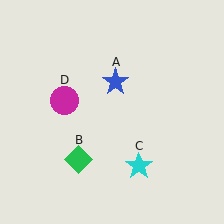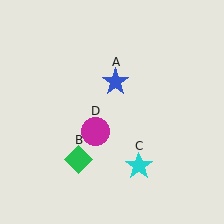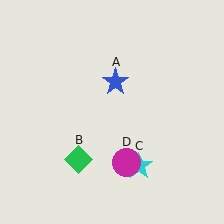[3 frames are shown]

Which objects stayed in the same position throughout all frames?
Blue star (object A) and green diamond (object B) and cyan star (object C) remained stationary.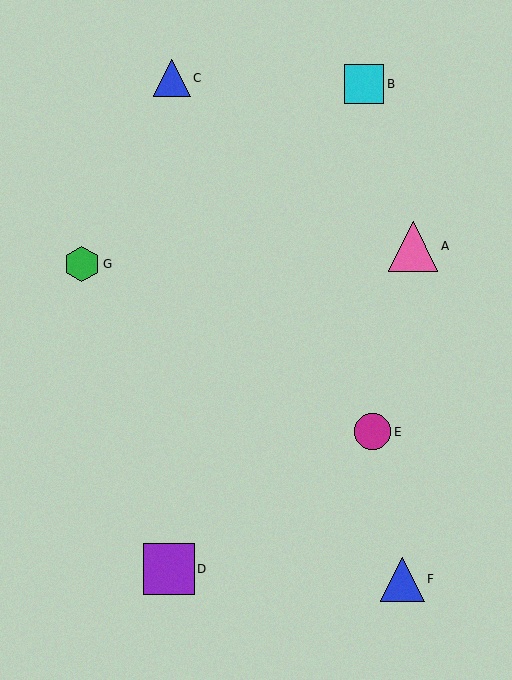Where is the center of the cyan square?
The center of the cyan square is at (364, 84).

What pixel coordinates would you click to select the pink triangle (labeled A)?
Click at (413, 246) to select the pink triangle A.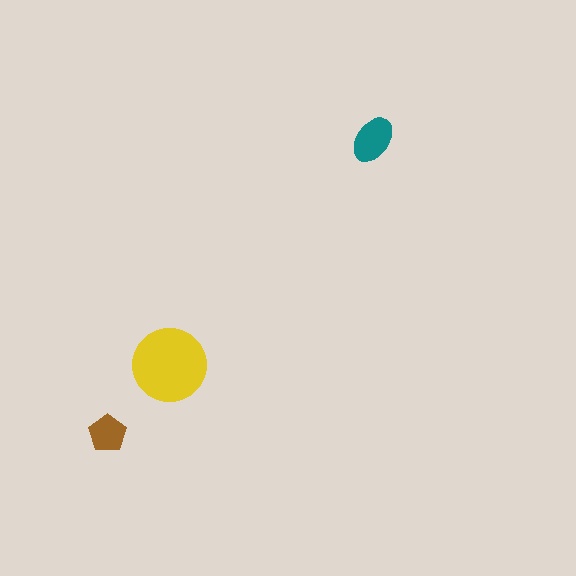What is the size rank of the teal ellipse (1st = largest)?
2nd.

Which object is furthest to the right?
The teal ellipse is rightmost.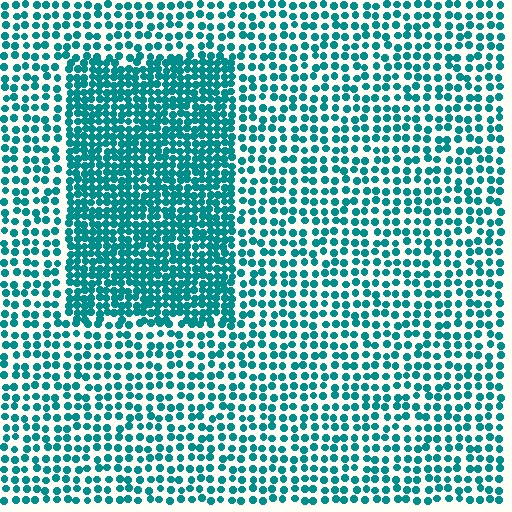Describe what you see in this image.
The image contains small teal elements arranged at two different densities. A rectangle-shaped region is visible where the elements are more densely packed than the surrounding area.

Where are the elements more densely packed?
The elements are more densely packed inside the rectangle boundary.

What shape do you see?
I see a rectangle.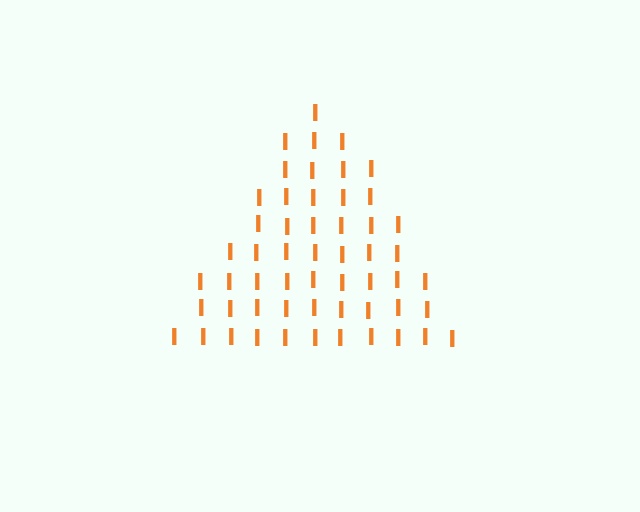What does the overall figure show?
The overall figure shows a triangle.